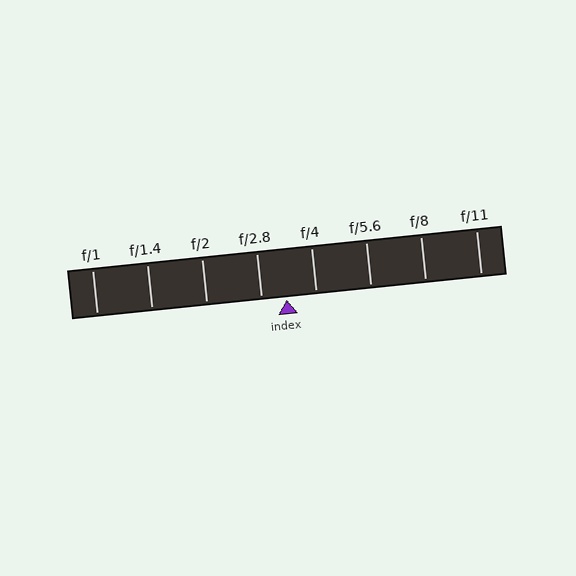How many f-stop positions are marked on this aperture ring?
There are 8 f-stop positions marked.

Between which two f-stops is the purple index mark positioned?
The index mark is between f/2.8 and f/4.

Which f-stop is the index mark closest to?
The index mark is closest to f/2.8.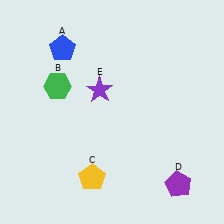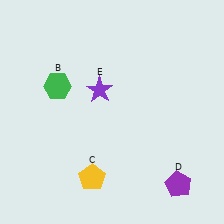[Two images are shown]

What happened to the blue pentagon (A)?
The blue pentagon (A) was removed in Image 2. It was in the top-left area of Image 1.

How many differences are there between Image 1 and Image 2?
There is 1 difference between the two images.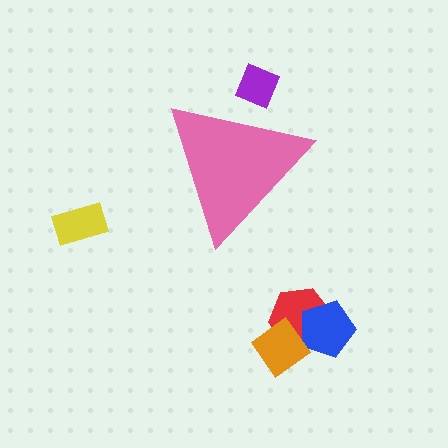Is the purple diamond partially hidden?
Yes, the purple diamond is partially hidden behind the pink triangle.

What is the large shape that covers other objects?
A pink triangle.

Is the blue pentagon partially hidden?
No, the blue pentagon is fully visible.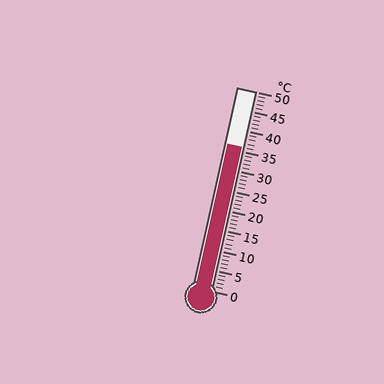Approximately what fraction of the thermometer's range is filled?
The thermometer is filled to approximately 70% of its range.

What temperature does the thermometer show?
The thermometer shows approximately 36°C.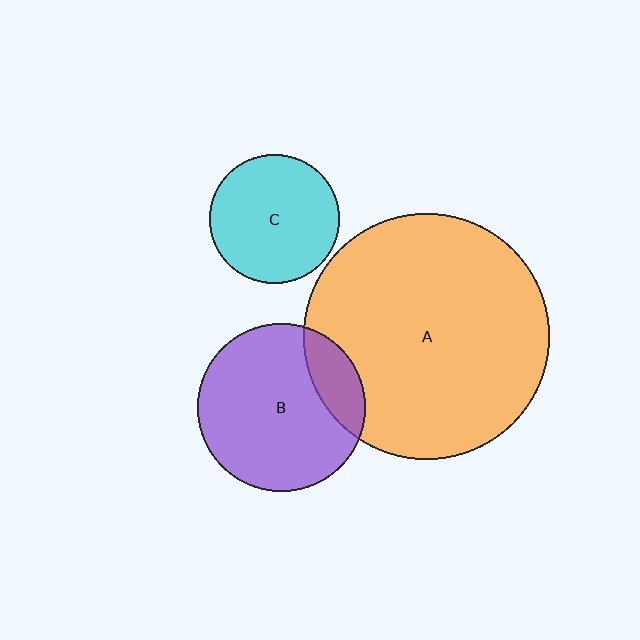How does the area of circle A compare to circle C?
Approximately 3.6 times.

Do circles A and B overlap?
Yes.